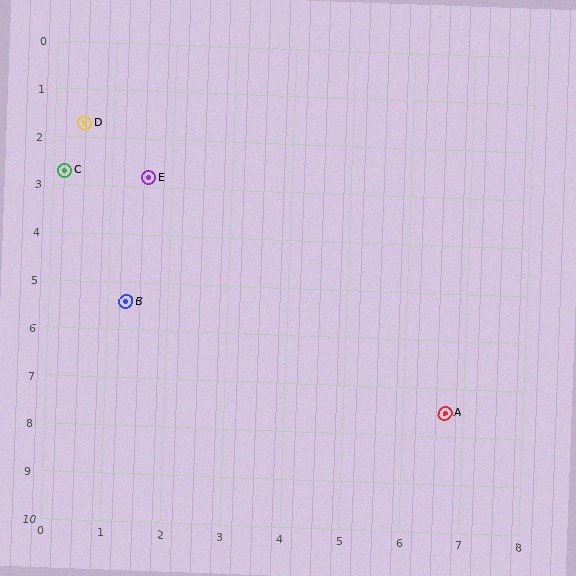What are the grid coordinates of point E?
Point E is at approximately (1.6, 2.8).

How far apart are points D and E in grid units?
Points D and E are about 1.6 grid units apart.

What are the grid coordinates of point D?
Point D is at approximately (0.5, 1.7).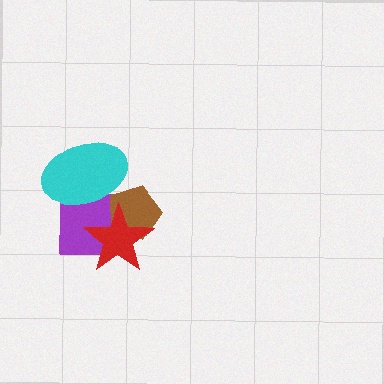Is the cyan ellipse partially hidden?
Yes, it is partially covered by another shape.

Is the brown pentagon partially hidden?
Yes, it is partially covered by another shape.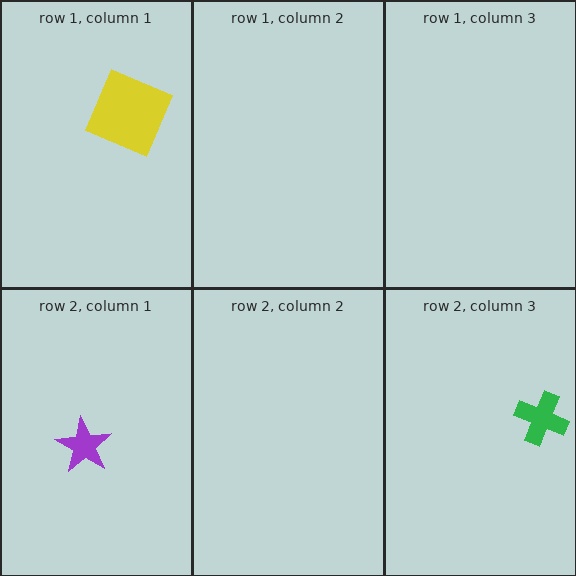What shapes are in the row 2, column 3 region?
The green cross.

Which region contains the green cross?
The row 2, column 3 region.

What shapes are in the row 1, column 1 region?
The yellow square.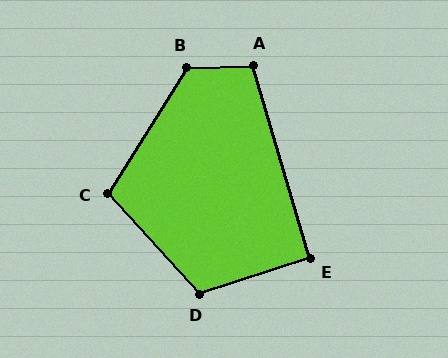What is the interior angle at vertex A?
Approximately 105 degrees (obtuse).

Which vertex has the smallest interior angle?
E, at approximately 91 degrees.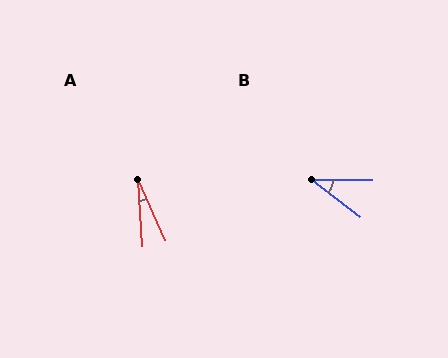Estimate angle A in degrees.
Approximately 20 degrees.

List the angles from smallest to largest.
A (20°), B (38°).